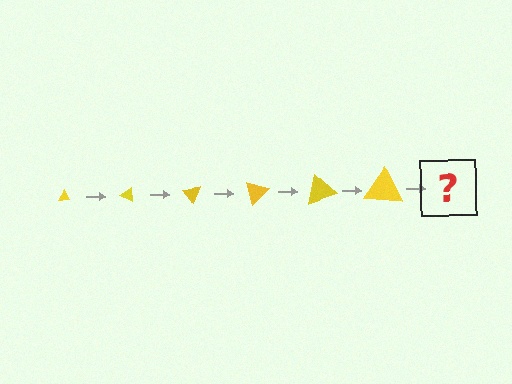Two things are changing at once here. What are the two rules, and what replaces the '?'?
The two rules are that the triangle grows larger each step and it rotates 25 degrees each step. The '?' should be a triangle, larger than the previous one and rotated 150 degrees from the start.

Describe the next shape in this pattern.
It should be a triangle, larger than the previous one and rotated 150 degrees from the start.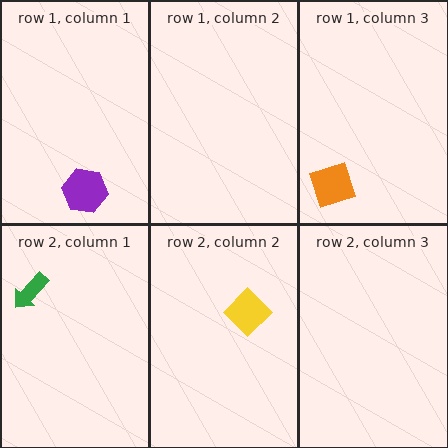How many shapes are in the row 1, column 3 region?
1.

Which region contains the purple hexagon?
The row 1, column 1 region.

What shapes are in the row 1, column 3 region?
The orange square.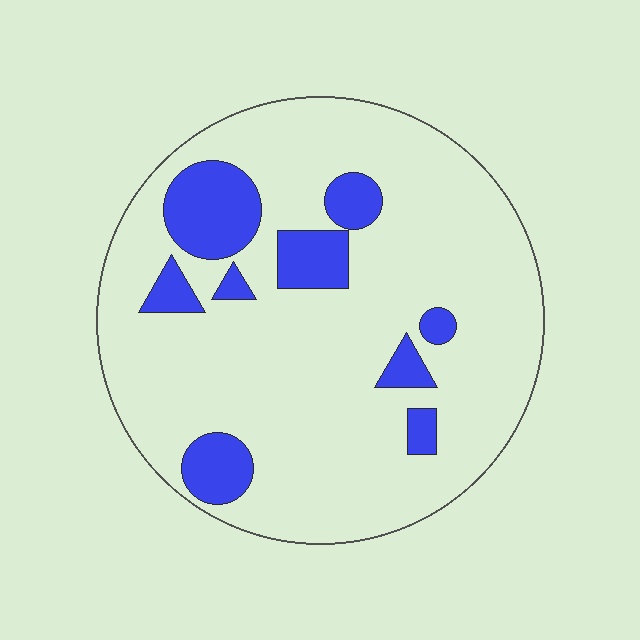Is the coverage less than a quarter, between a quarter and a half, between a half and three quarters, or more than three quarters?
Less than a quarter.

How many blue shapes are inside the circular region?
9.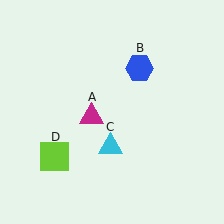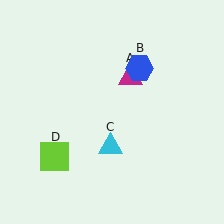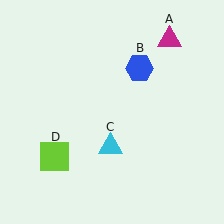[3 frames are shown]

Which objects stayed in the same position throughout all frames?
Blue hexagon (object B) and cyan triangle (object C) and lime square (object D) remained stationary.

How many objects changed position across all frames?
1 object changed position: magenta triangle (object A).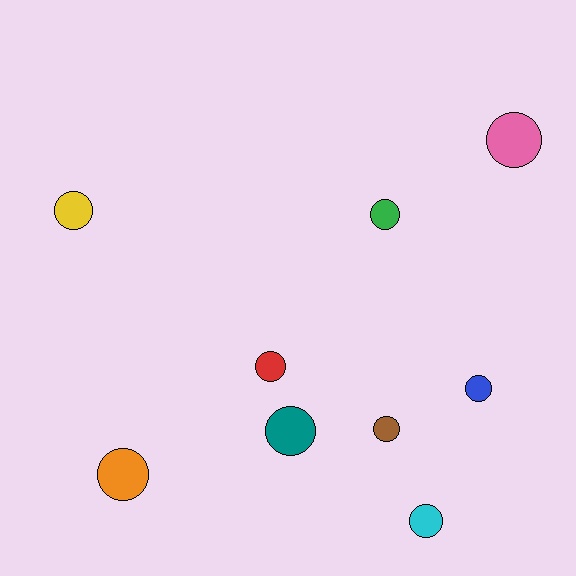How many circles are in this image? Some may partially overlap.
There are 9 circles.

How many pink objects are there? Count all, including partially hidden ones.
There is 1 pink object.